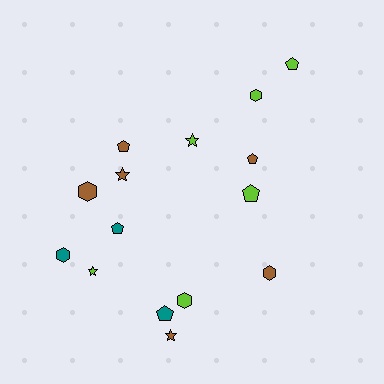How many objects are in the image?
There are 15 objects.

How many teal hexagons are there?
There is 1 teal hexagon.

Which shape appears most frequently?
Pentagon, with 6 objects.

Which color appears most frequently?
Lime, with 6 objects.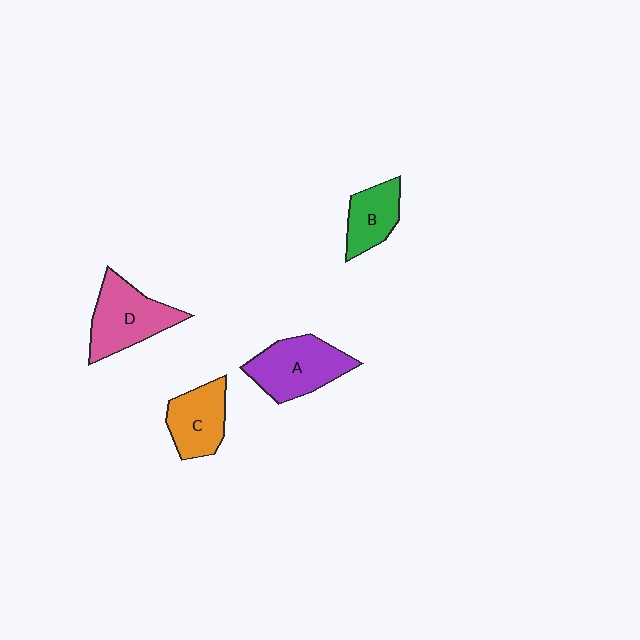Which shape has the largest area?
Shape A (purple).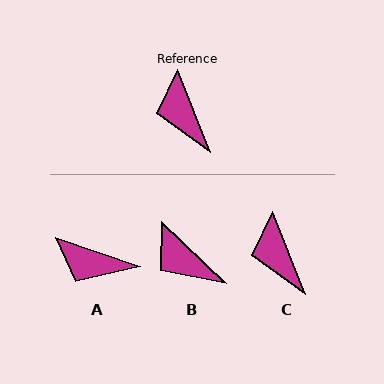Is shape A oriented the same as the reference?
No, it is off by about 50 degrees.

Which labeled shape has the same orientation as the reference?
C.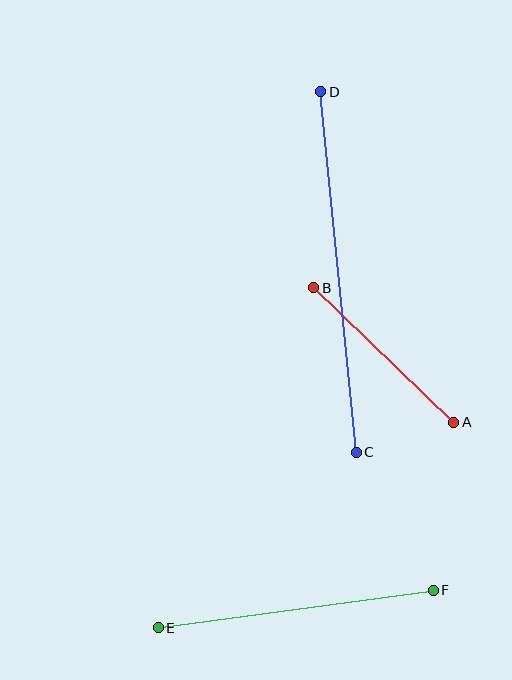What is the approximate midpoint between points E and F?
The midpoint is at approximately (296, 609) pixels.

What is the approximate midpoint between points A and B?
The midpoint is at approximately (384, 355) pixels.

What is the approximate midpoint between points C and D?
The midpoint is at approximately (338, 272) pixels.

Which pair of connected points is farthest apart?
Points C and D are farthest apart.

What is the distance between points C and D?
The distance is approximately 362 pixels.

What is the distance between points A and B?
The distance is approximately 194 pixels.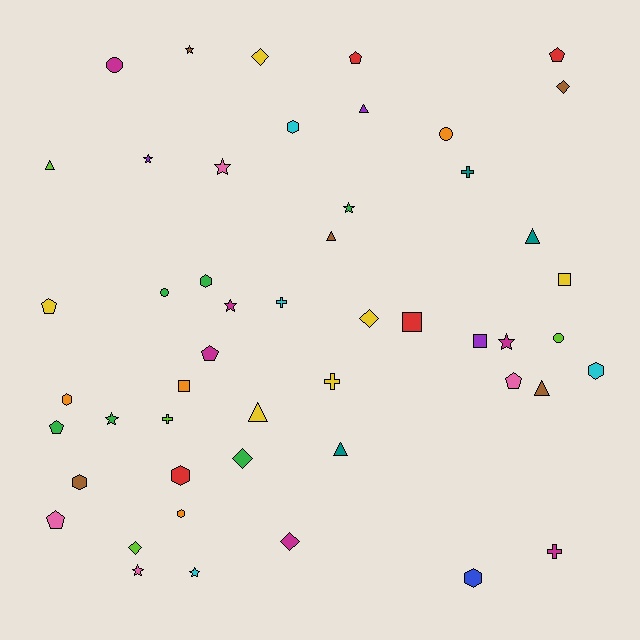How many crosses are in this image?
There are 5 crosses.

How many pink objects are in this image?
There are 4 pink objects.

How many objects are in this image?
There are 50 objects.